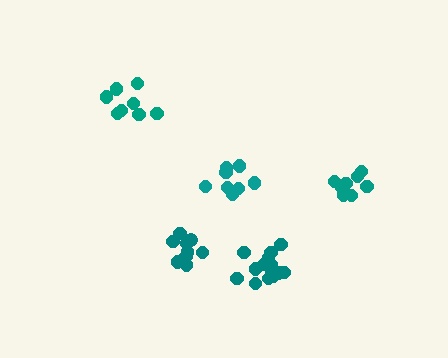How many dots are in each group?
Group 1: 8 dots, Group 2: 14 dots, Group 3: 8 dots, Group 4: 8 dots, Group 5: 9 dots (47 total).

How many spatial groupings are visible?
There are 5 spatial groupings.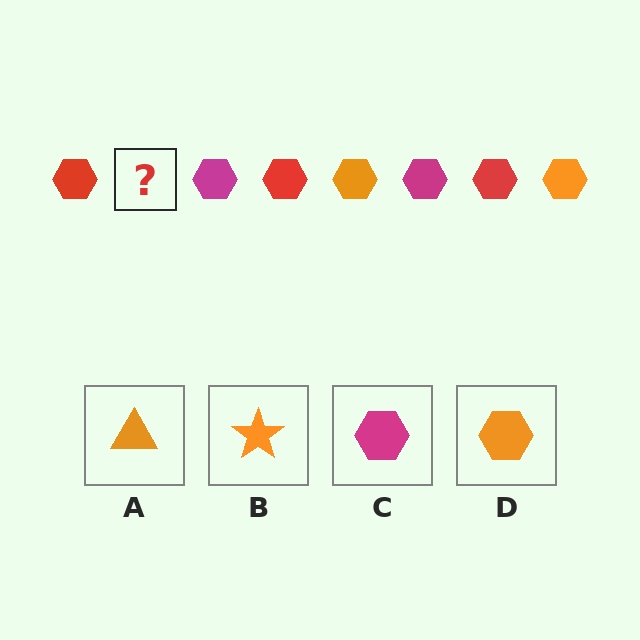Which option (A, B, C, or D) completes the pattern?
D.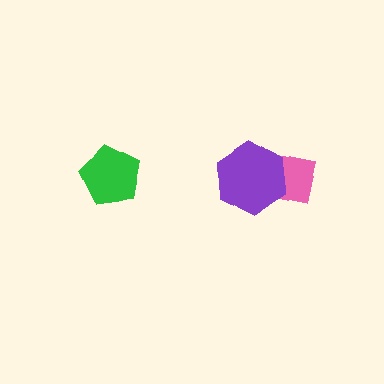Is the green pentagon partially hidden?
No, no other shape covers it.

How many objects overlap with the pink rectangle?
1 object overlaps with the pink rectangle.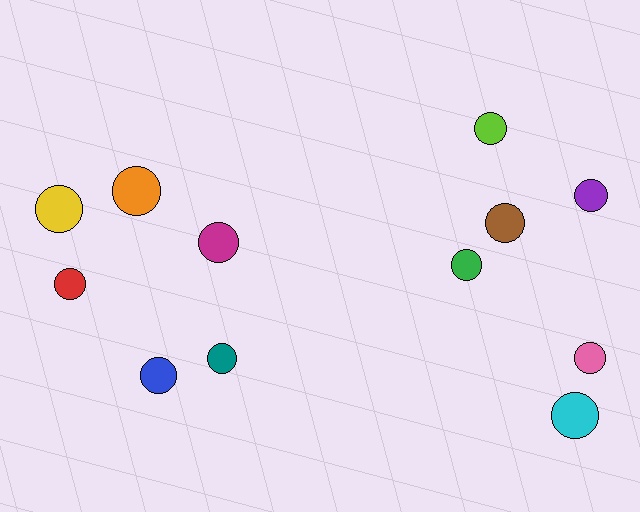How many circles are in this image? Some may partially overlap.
There are 12 circles.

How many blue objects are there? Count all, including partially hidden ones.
There is 1 blue object.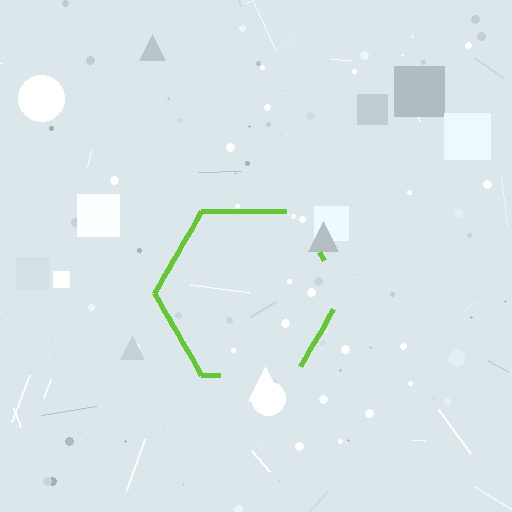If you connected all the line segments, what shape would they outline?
They would outline a hexagon.